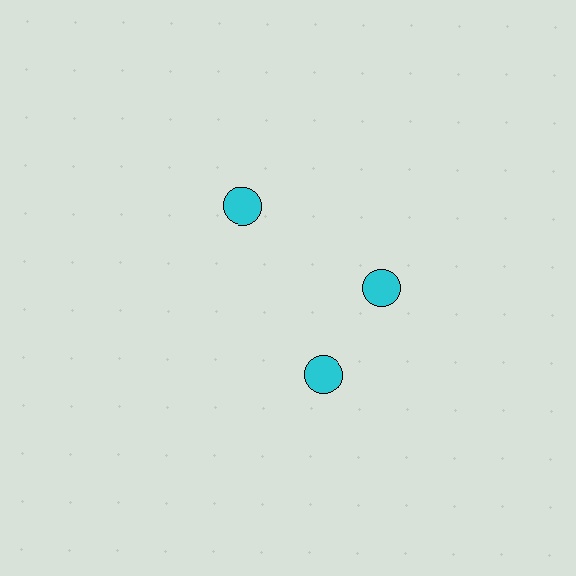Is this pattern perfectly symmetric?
No. The 3 cyan circles are arranged in a ring, but one element near the 7 o'clock position is rotated out of alignment along the ring, breaking the 3-fold rotational symmetry.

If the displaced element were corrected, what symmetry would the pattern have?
It would have 3-fold rotational symmetry — the pattern would map onto itself every 120 degrees.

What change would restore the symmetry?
The symmetry would be restored by rotating it back into even spacing with its neighbors so that all 3 circles sit at equal angles and equal distance from the center.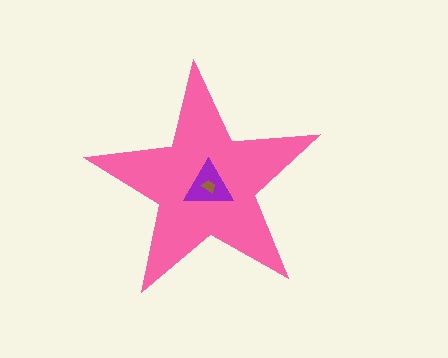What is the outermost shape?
The pink star.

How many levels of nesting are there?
3.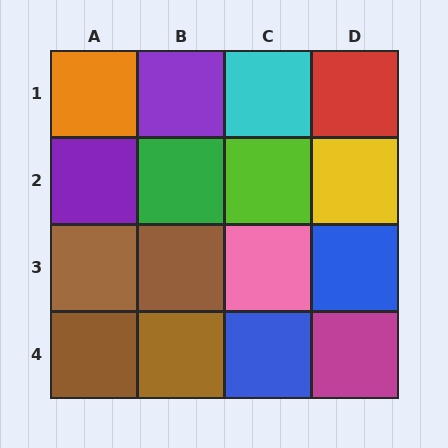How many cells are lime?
1 cell is lime.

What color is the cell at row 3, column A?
Brown.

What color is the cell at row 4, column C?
Blue.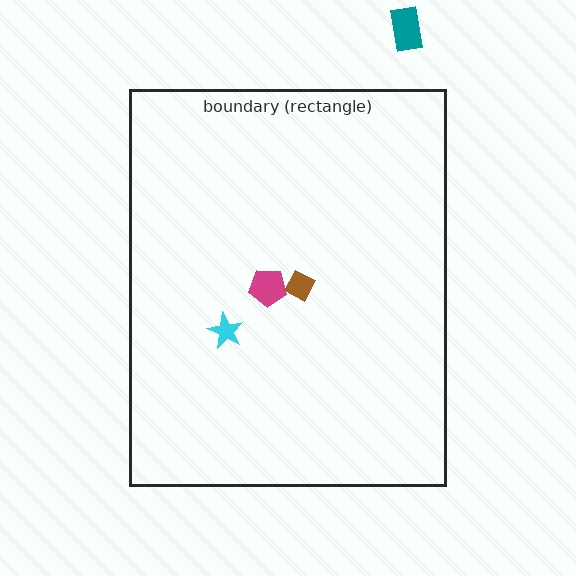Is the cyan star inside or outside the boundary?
Inside.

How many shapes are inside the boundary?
3 inside, 1 outside.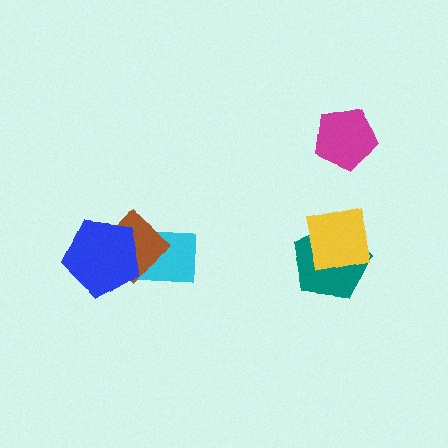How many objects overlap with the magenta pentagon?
0 objects overlap with the magenta pentagon.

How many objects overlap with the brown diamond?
2 objects overlap with the brown diamond.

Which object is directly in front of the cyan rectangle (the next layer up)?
The brown diamond is directly in front of the cyan rectangle.